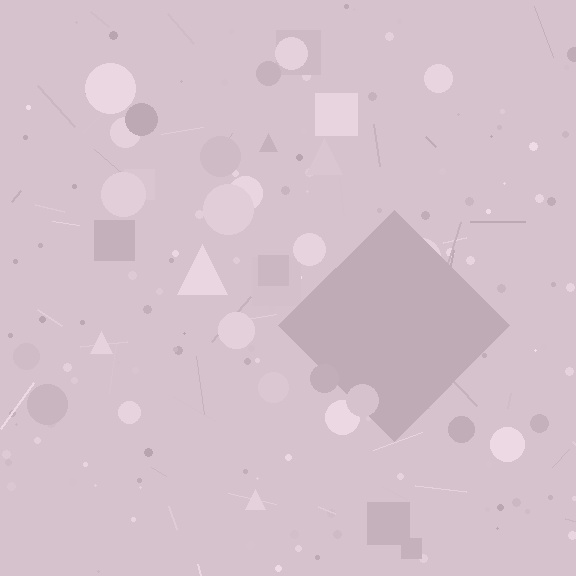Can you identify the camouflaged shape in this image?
The camouflaged shape is a diamond.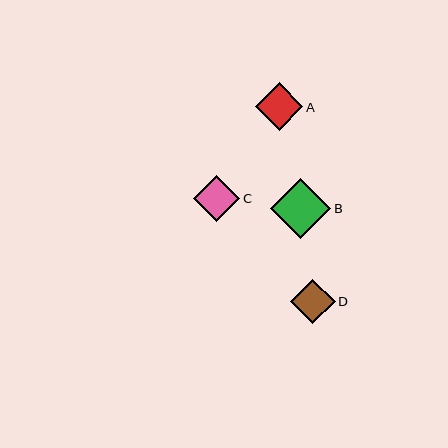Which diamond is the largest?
Diamond B is the largest with a size of approximately 60 pixels.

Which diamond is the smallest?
Diamond D is the smallest with a size of approximately 45 pixels.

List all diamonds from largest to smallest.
From largest to smallest: B, A, C, D.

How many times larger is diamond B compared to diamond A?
Diamond B is approximately 1.3 times the size of diamond A.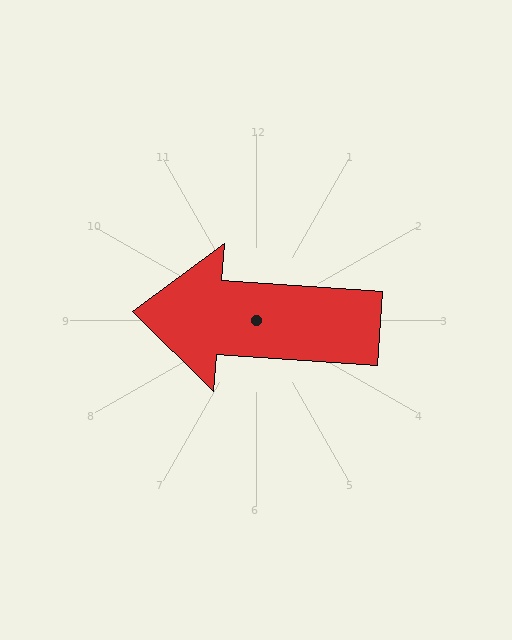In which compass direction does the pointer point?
West.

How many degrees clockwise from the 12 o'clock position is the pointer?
Approximately 274 degrees.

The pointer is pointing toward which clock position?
Roughly 9 o'clock.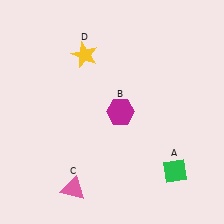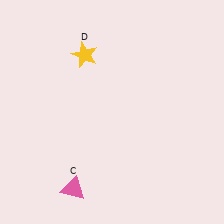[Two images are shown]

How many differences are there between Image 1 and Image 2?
There are 2 differences between the two images.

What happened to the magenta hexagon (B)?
The magenta hexagon (B) was removed in Image 2. It was in the top-right area of Image 1.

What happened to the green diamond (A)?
The green diamond (A) was removed in Image 2. It was in the bottom-right area of Image 1.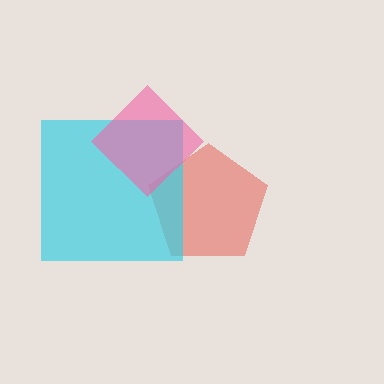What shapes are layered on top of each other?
The layered shapes are: a red pentagon, a cyan square, a pink diamond.